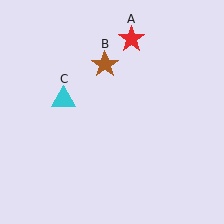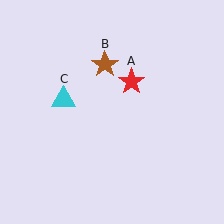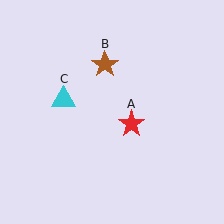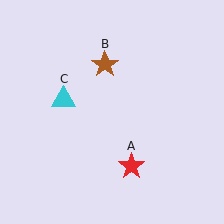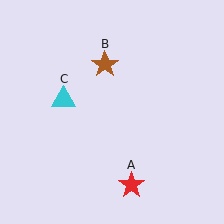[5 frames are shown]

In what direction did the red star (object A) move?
The red star (object A) moved down.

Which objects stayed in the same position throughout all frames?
Brown star (object B) and cyan triangle (object C) remained stationary.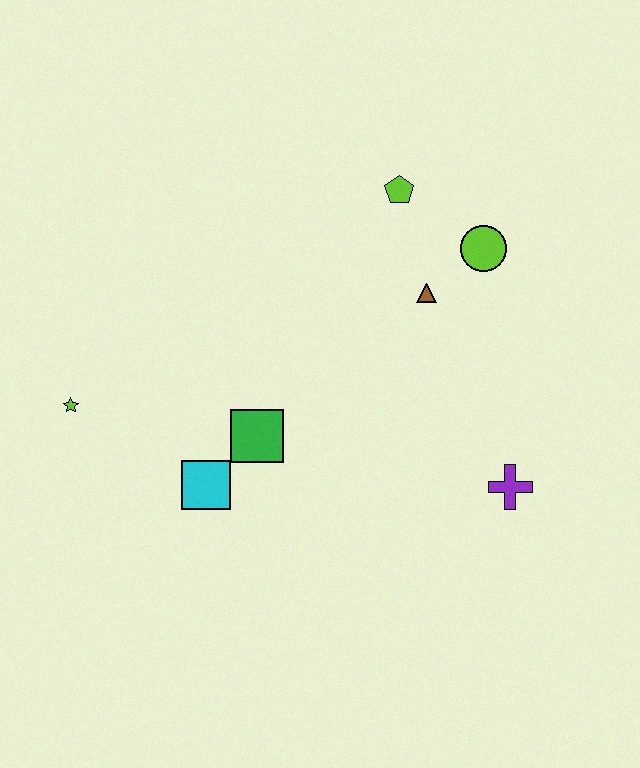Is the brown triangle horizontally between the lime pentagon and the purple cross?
Yes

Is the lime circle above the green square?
Yes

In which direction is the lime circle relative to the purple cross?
The lime circle is above the purple cross.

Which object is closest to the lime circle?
The brown triangle is closest to the lime circle.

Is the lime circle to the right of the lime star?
Yes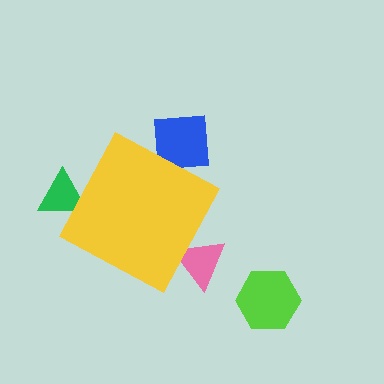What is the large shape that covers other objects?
A yellow diamond.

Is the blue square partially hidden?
Yes, the blue square is partially hidden behind the yellow diamond.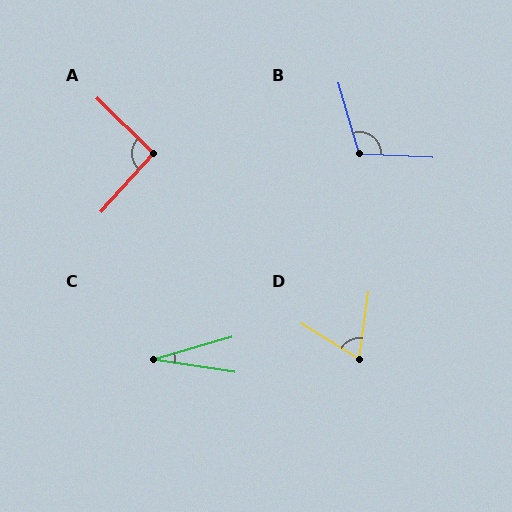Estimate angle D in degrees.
Approximately 66 degrees.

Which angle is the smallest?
C, at approximately 24 degrees.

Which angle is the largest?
B, at approximately 109 degrees.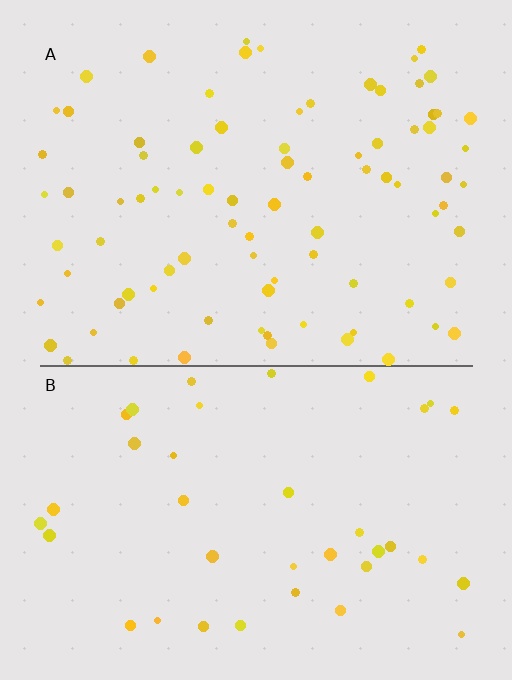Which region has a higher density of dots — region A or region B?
A (the top).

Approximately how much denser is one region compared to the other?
Approximately 2.2× — region A over region B.